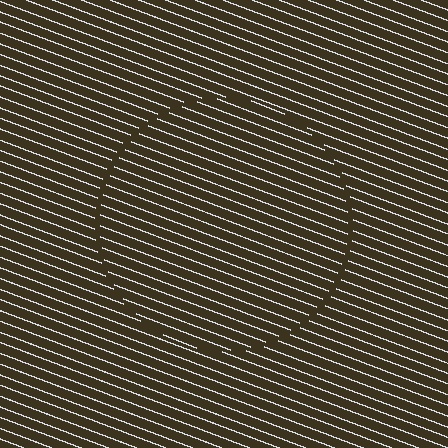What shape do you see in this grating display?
An illusory circle. The interior of the shape contains the same grating, shifted by half a period — the contour is defined by the phase discontinuity where line-ends from the inner and outer gratings abut.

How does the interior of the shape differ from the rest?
The interior of the shape contains the same grating, shifted by half a period — the contour is defined by the phase discontinuity where line-ends from the inner and outer gratings abut.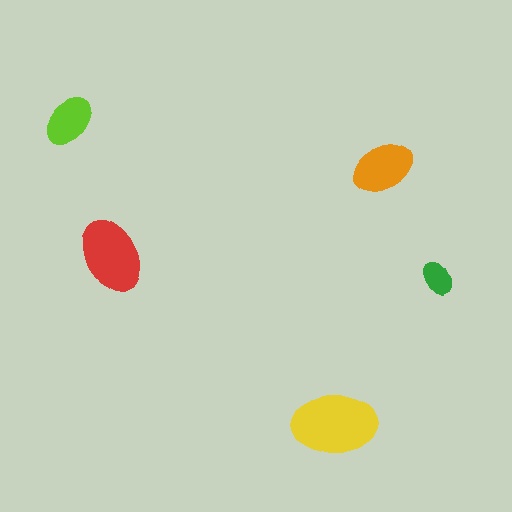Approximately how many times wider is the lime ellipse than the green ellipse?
About 1.5 times wider.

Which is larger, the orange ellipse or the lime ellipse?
The orange one.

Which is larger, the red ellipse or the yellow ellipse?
The yellow one.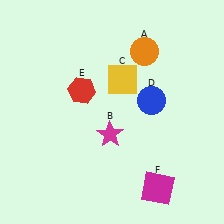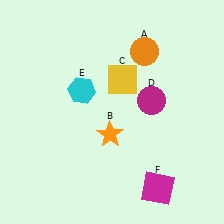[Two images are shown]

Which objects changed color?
B changed from magenta to orange. D changed from blue to magenta. E changed from red to cyan.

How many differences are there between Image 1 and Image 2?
There are 3 differences between the two images.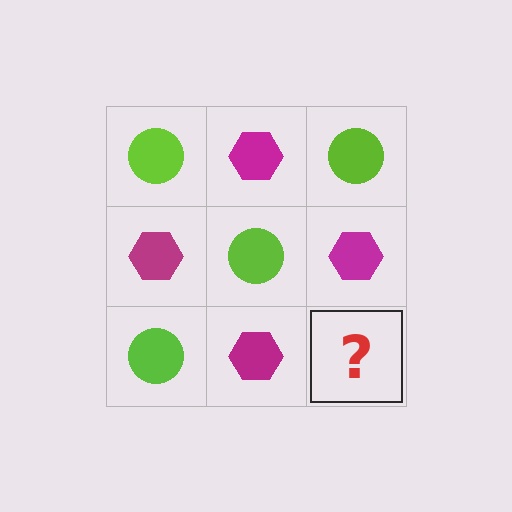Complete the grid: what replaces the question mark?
The question mark should be replaced with a lime circle.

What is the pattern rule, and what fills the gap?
The rule is that it alternates lime circle and magenta hexagon in a checkerboard pattern. The gap should be filled with a lime circle.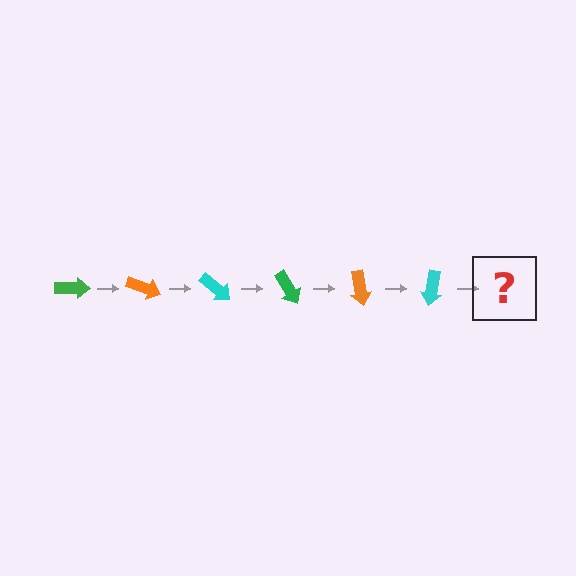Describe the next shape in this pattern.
It should be a green arrow, rotated 120 degrees from the start.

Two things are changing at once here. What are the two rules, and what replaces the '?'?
The two rules are that it rotates 20 degrees each step and the color cycles through green, orange, and cyan. The '?' should be a green arrow, rotated 120 degrees from the start.